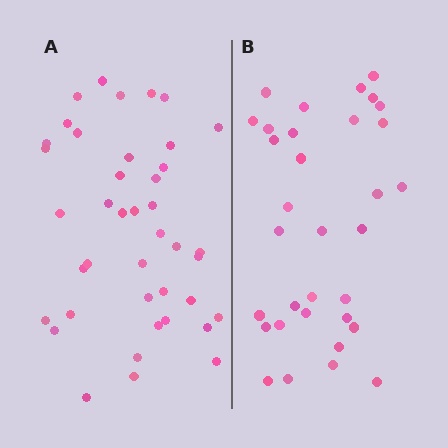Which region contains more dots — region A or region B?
Region A (the left region) has more dots.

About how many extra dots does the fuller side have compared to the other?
Region A has roughly 8 or so more dots than region B.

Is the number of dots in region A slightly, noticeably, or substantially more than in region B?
Region A has only slightly more — the two regions are fairly close. The ratio is roughly 1.2 to 1.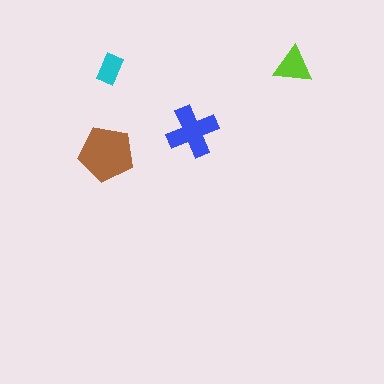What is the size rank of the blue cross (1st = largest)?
2nd.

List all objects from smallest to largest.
The cyan rectangle, the lime triangle, the blue cross, the brown pentagon.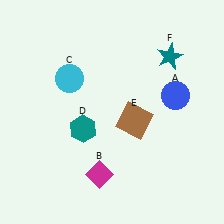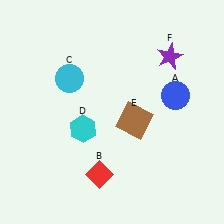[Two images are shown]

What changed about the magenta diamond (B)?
In Image 1, B is magenta. In Image 2, it changed to red.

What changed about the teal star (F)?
In Image 1, F is teal. In Image 2, it changed to purple.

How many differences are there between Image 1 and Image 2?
There are 3 differences between the two images.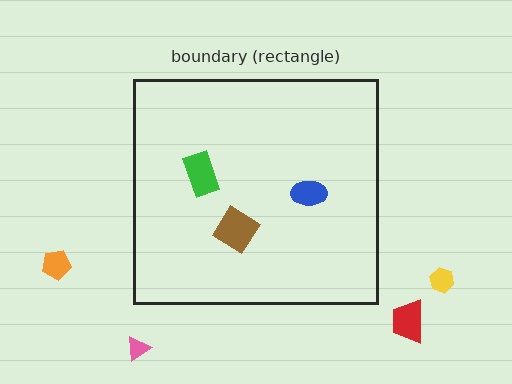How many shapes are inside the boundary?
3 inside, 4 outside.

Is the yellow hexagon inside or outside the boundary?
Outside.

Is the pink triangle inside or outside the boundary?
Outside.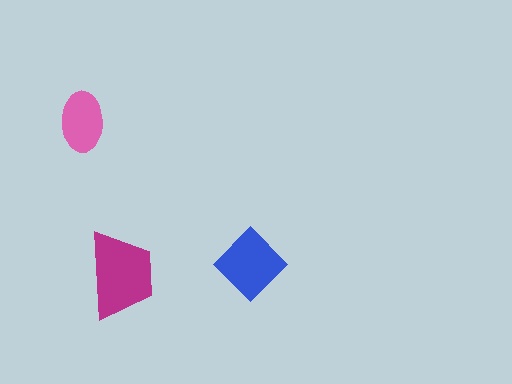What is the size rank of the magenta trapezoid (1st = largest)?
1st.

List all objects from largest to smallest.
The magenta trapezoid, the blue diamond, the pink ellipse.